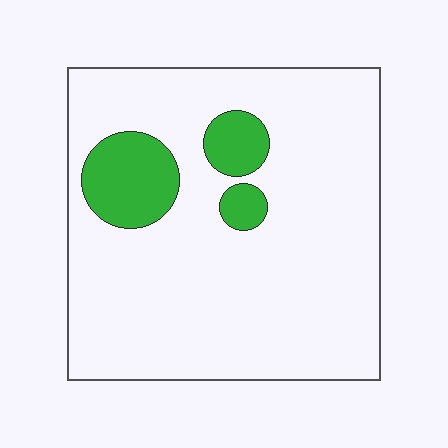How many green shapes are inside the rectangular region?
3.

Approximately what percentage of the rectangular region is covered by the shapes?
Approximately 15%.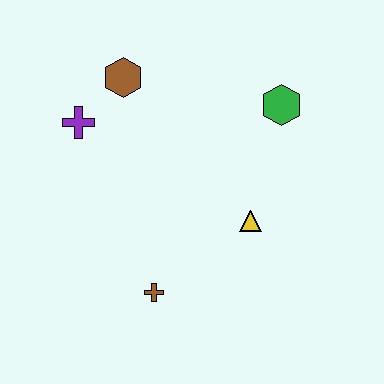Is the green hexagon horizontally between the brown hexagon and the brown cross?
No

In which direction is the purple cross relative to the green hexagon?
The purple cross is to the left of the green hexagon.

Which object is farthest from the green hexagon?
The brown cross is farthest from the green hexagon.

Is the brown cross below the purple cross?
Yes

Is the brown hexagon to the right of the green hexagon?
No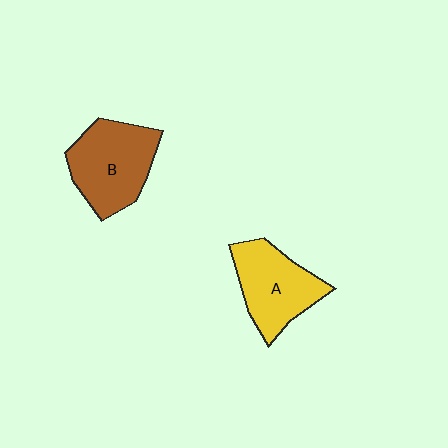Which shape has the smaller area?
Shape A (yellow).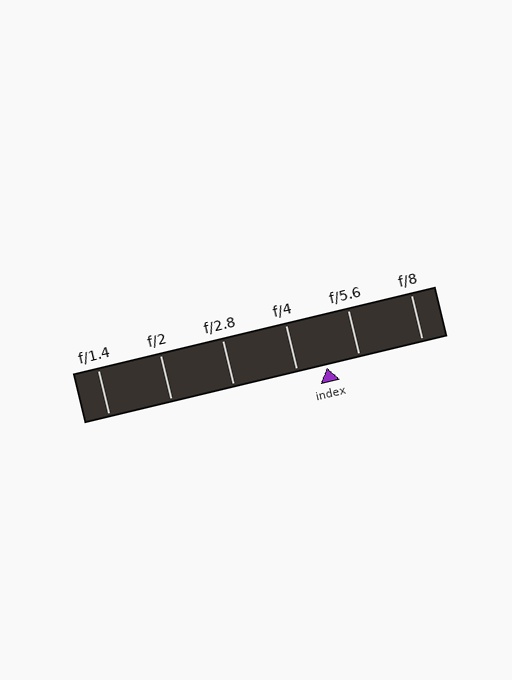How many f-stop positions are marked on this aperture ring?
There are 6 f-stop positions marked.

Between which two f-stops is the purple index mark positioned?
The index mark is between f/4 and f/5.6.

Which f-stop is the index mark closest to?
The index mark is closest to f/4.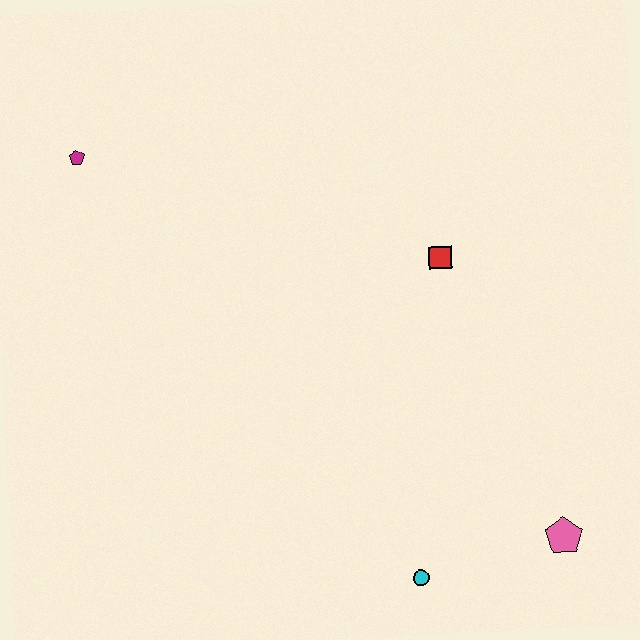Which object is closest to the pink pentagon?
The cyan circle is closest to the pink pentagon.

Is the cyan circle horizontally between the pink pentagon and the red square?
No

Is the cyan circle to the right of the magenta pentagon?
Yes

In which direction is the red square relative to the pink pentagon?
The red square is above the pink pentagon.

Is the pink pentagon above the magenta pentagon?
No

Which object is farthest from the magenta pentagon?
The pink pentagon is farthest from the magenta pentagon.